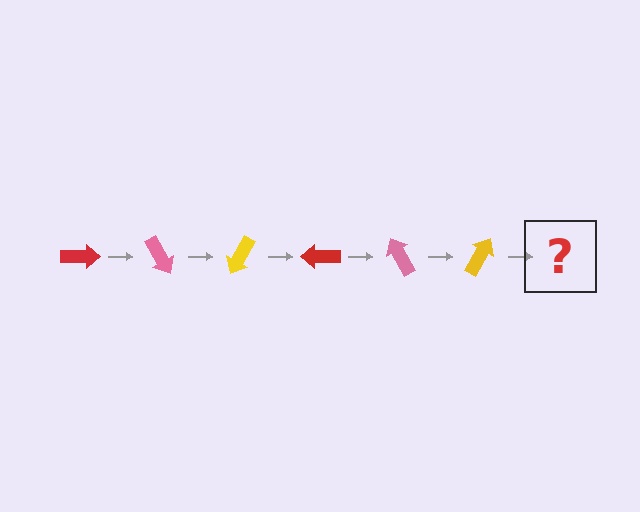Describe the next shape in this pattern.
It should be a red arrow, rotated 360 degrees from the start.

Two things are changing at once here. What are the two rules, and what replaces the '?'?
The two rules are that it rotates 60 degrees each step and the color cycles through red, pink, and yellow. The '?' should be a red arrow, rotated 360 degrees from the start.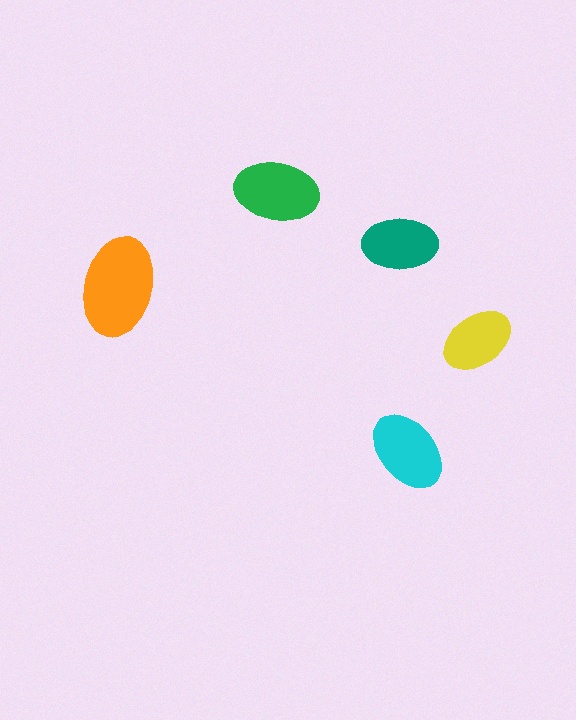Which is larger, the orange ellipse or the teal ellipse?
The orange one.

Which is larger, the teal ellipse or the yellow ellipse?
The teal one.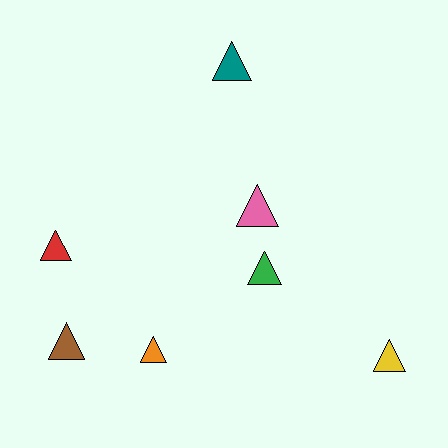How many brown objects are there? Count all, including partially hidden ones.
There is 1 brown object.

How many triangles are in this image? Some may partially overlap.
There are 7 triangles.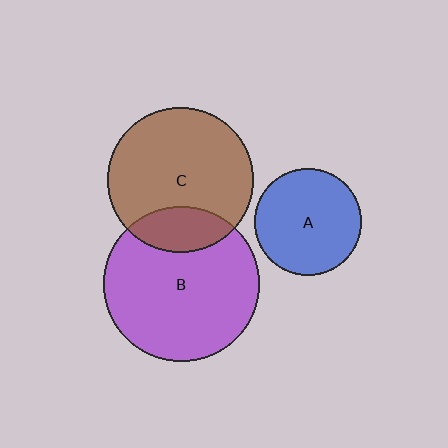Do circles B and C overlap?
Yes.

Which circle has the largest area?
Circle B (purple).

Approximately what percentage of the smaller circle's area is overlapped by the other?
Approximately 20%.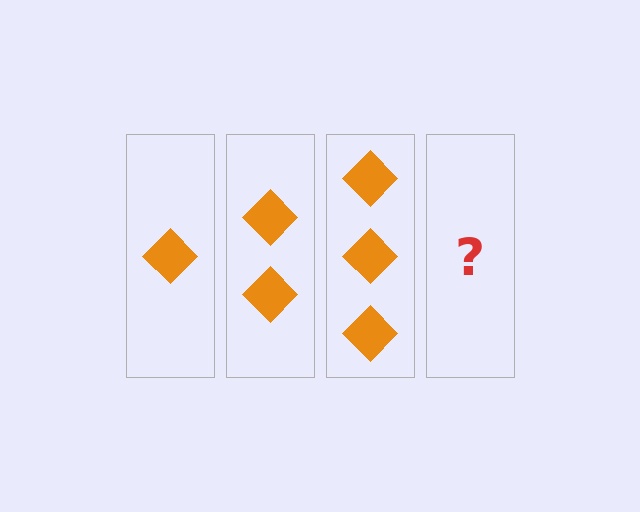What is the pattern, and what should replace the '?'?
The pattern is that each step adds one more diamond. The '?' should be 4 diamonds.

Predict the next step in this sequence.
The next step is 4 diamonds.